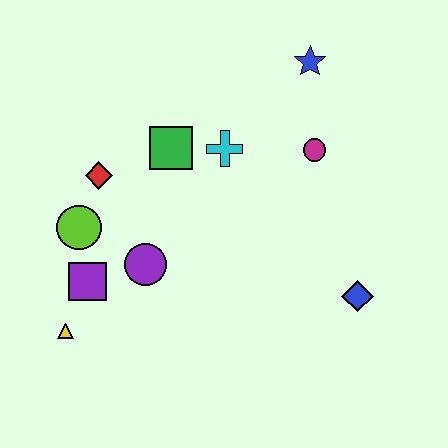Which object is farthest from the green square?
The blue diamond is farthest from the green square.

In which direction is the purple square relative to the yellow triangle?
The purple square is above the yellow triangle.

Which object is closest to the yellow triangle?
The purple square is closest to the yellow triangle.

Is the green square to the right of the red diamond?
Yes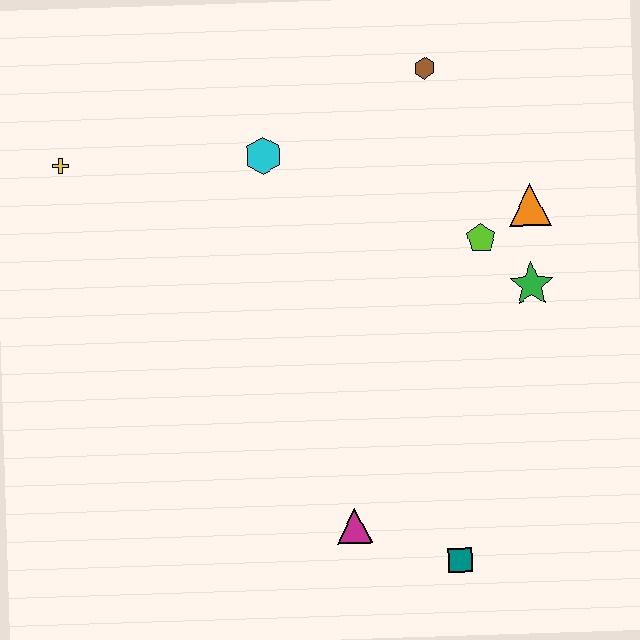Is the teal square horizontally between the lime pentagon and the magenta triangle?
Yes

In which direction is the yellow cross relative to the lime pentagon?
The yellow cross is to the left of the lime pentagon.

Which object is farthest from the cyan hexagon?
The teal square is farthest from the cyan hexagon.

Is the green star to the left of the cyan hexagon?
No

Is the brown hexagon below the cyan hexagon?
No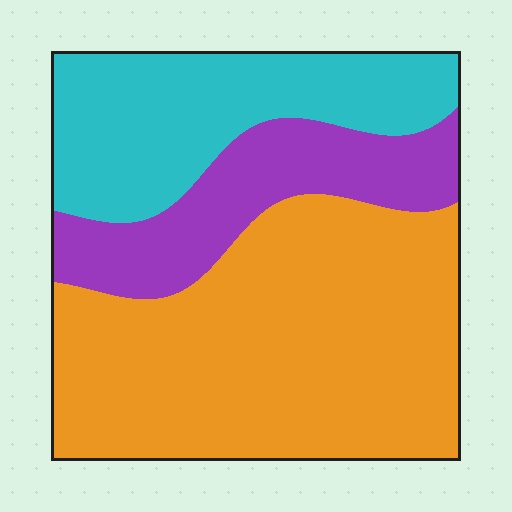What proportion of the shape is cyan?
Cyan takes up about one quarter (1/4) of the shape.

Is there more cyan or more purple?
Cyan.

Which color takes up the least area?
Purple, at roughly 20%.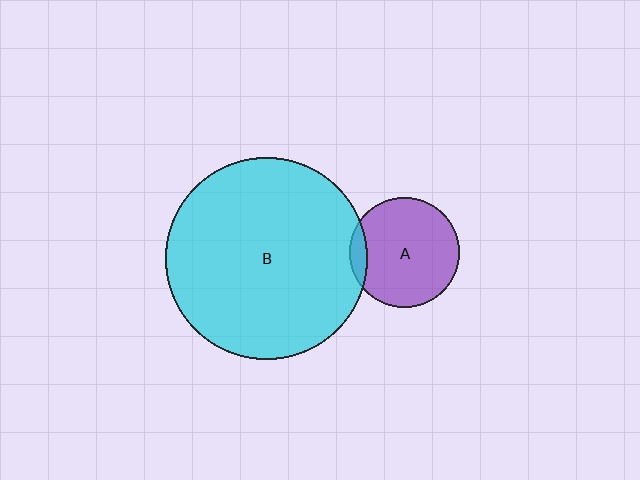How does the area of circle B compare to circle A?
Approximately 3.3 times.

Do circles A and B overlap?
Yes.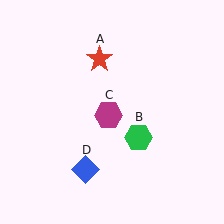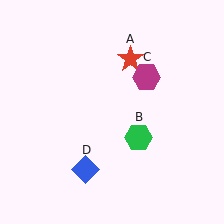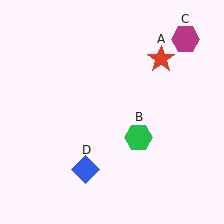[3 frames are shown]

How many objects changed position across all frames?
2 objects changed position: red star (object A), magenta hexagon (object C).